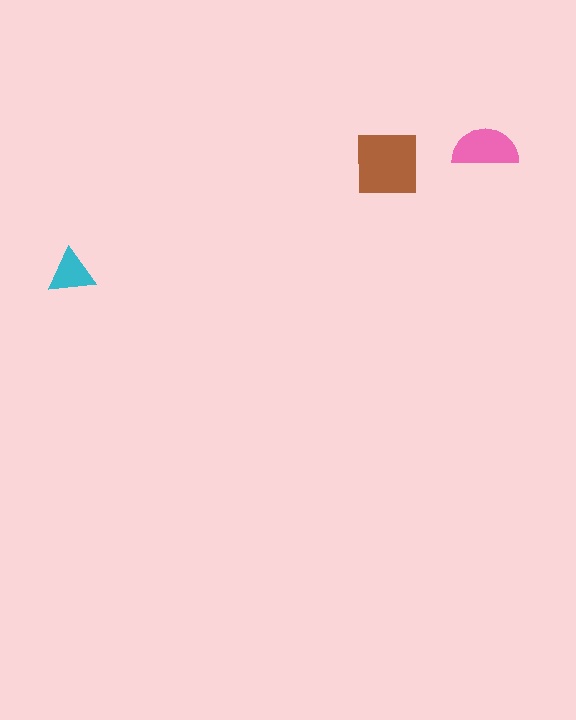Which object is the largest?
The brown square.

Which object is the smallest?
The cyan triangle.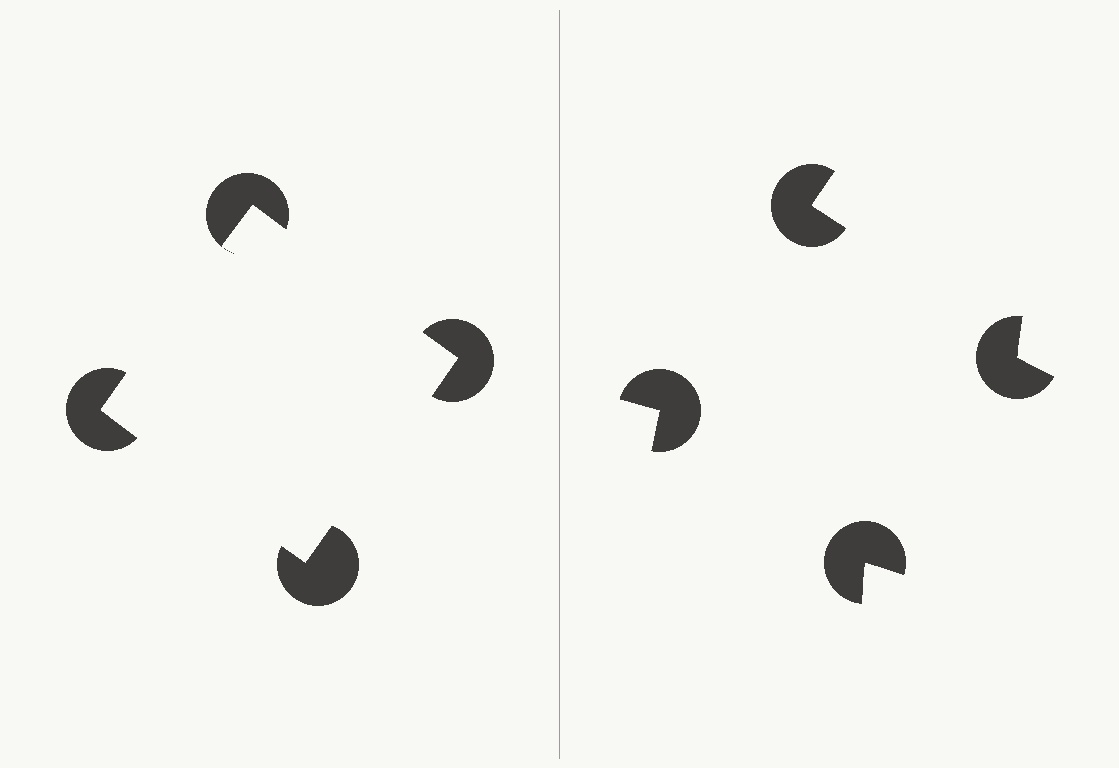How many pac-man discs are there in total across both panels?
8 — 4 on each side.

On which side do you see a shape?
An illusory square appears on the left side. On the right side the wedge cuts are rotated, so no coherent shape forms.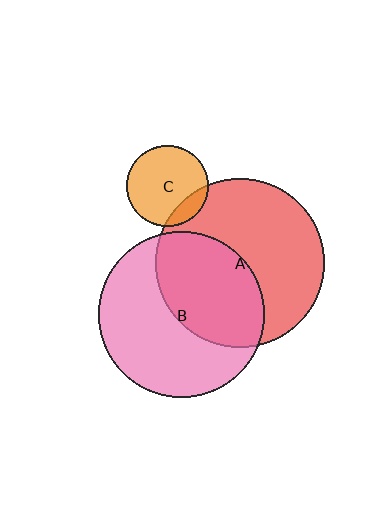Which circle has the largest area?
Circle A (red).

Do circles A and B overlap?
Yes.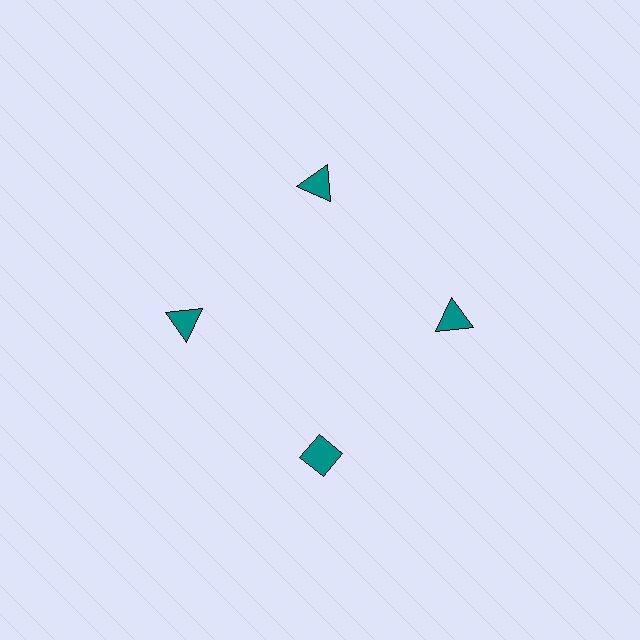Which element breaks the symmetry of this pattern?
The teal diamond at roughly the 6 o'clock position breaks the symmetry. All other shapes are teal triangles.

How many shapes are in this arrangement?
There are 4 shapes arranged in a ring pattern.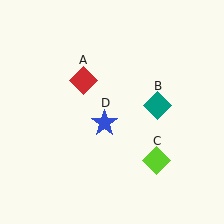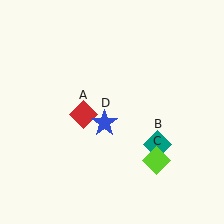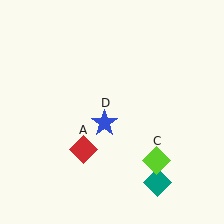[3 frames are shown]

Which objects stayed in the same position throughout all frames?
Lime diamond (object C) and blue star (object D) remained stationary.